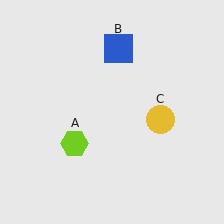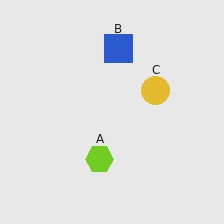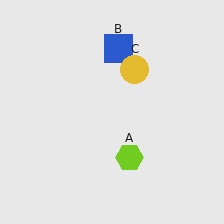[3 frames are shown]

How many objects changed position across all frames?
2 objects changed position: lime hexagon (object A), yellow circle (object C).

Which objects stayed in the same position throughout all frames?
Blue square (object B) remained stationary.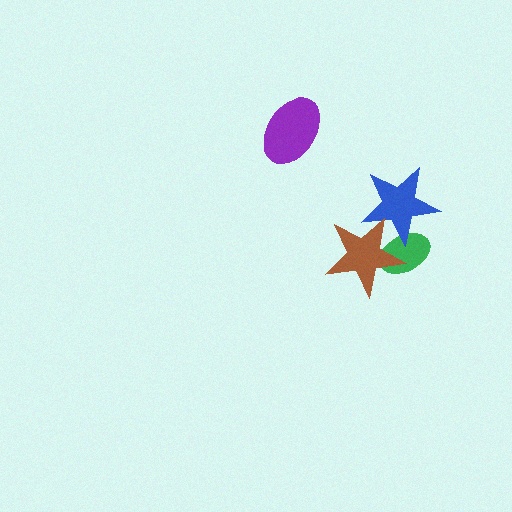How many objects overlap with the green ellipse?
2 objects overlap with the green ellipse.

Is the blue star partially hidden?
Yes, it is partially covered by another shape.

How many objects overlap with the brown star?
2 objects overlap with the brown star.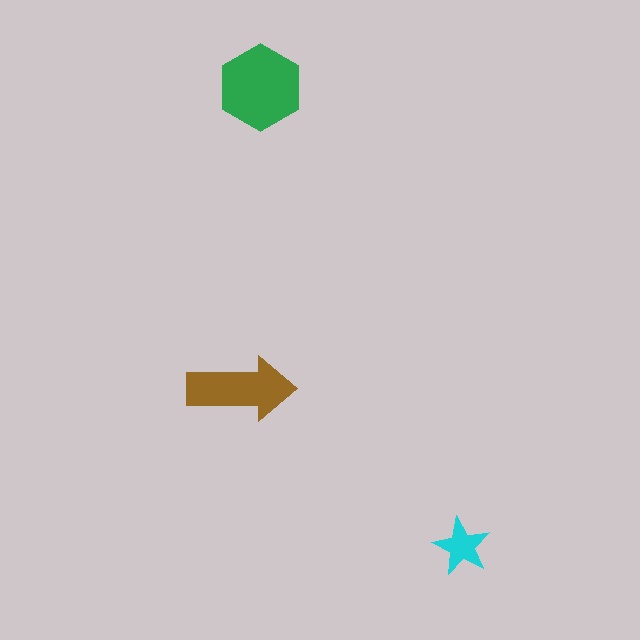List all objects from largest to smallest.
The green hexagon, the brown arrow, the cyan star.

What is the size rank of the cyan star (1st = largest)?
3rd.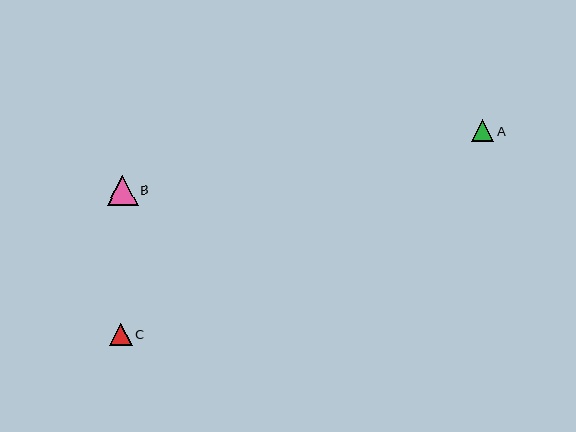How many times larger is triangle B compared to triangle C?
Triangle B is approximately 1.3 times the size of triangle C.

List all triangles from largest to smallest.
From largest to smallest: B, C, A.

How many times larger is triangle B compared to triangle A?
Triangle B is approximately 1.4 times the size of triangle A.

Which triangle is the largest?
Triangle B is the largest with a size of approximately 31 pixels.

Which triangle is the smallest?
Triangle A is the smallest with a size of approximately 22 pixels.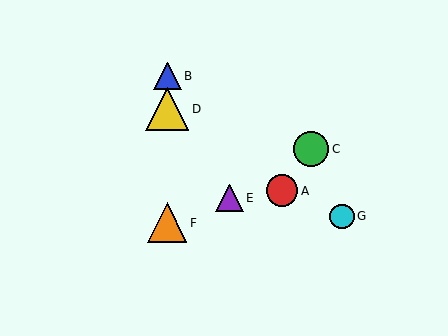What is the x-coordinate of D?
Object D is at x≈167.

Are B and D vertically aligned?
Yes, both are at x≈167.